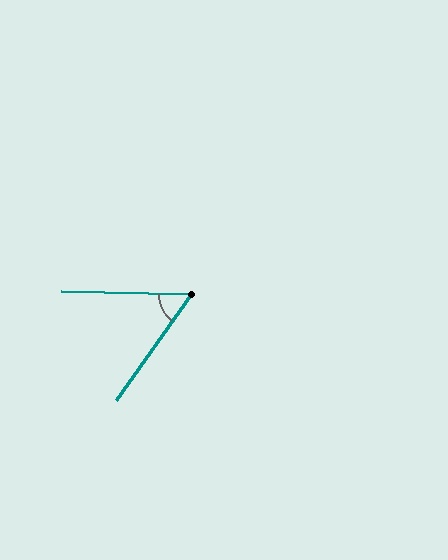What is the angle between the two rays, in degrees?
Approximately 56 degrees.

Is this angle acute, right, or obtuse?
It is acute.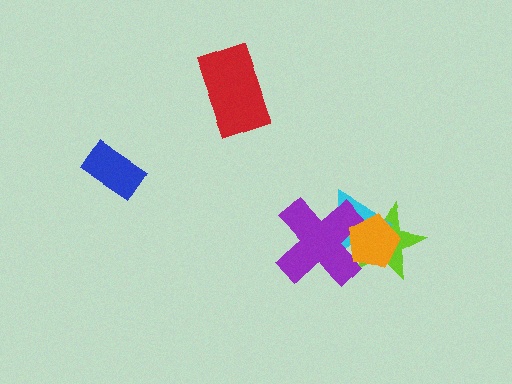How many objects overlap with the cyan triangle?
3 objects overlap with the cyan triangle.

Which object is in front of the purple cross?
The orange pentagon is in front of the purple cross.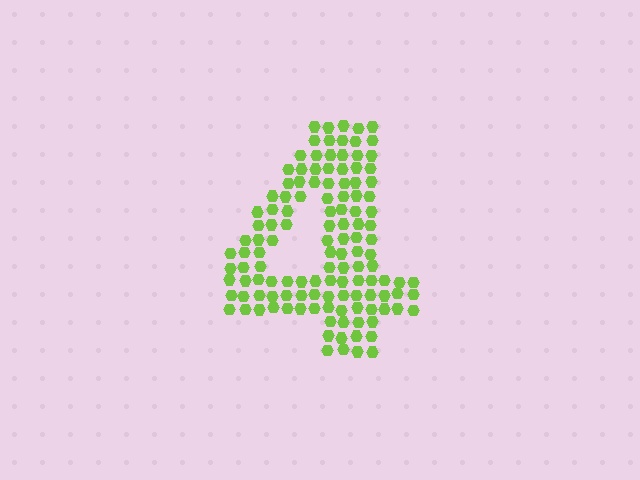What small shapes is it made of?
It is made of small hexagons.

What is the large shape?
The large shape is the digit 4.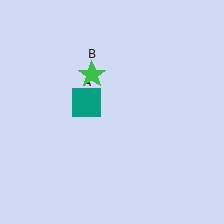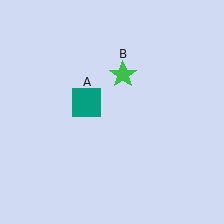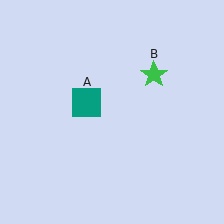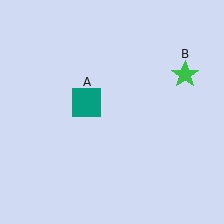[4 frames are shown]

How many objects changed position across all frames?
1 object changed position: green star (object B).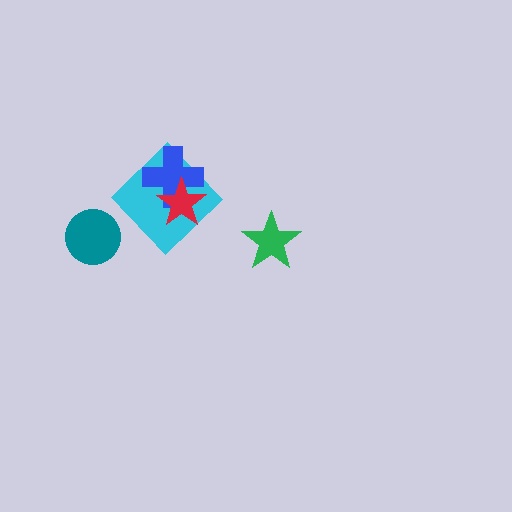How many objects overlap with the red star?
2 objects overlap with the red star.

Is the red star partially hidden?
No, no other shape covers it.